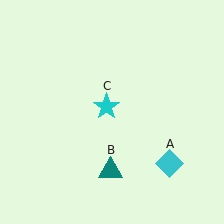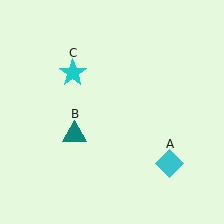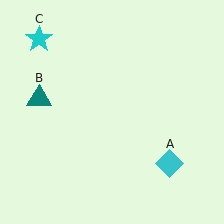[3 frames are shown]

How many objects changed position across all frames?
2 objects changed position: teal triangle (object B), cyan star (object C).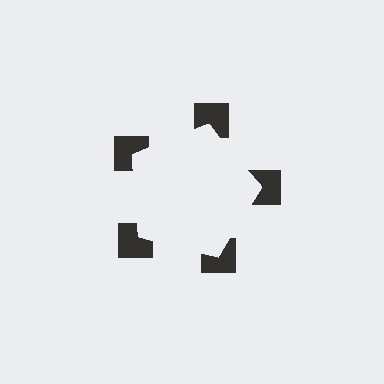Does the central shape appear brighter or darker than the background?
It typically appears slightly brighter than the background, even though no actual brightness change is drawn.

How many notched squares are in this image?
There are 5 — one at each vertex of the illusory pentagon.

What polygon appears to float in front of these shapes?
An illusory pentagon — its edges are inferred from the aligned wedge cuts in the notched squares, not physically drawn.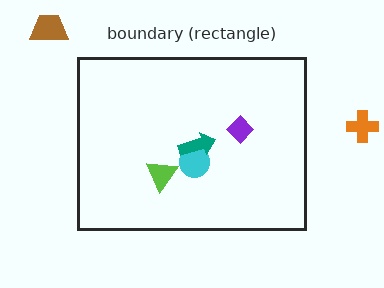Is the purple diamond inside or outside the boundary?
Inside.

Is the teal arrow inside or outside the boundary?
Inside.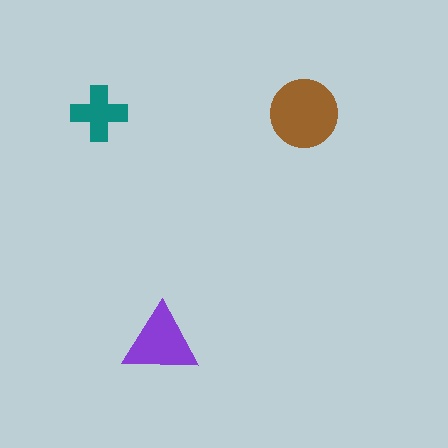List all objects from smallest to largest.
The teal cross, the purple triangle, the brown circle.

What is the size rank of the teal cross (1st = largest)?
3rd.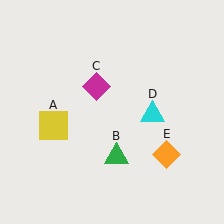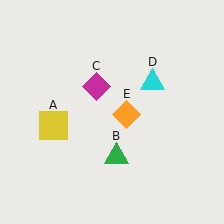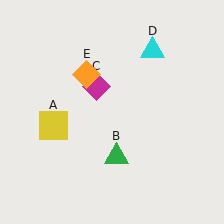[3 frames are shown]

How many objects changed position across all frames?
2 objects changed position: cyan triangle (object D), orange diamond (object E).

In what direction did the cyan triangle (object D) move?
The cyan triangle (object D) moved up.